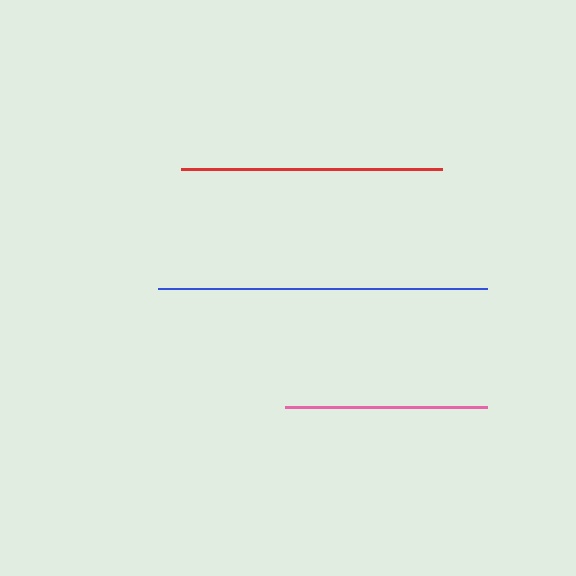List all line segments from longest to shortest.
From longest to shortest: blue, red, pink.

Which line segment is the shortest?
The pink line is the shortest at approximately 202 pixels.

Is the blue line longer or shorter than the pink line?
The blue line is longer than the pink line.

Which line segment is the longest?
The blue line is the longest at approximately 329 pixels.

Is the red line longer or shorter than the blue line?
The blue line is longer than the red line.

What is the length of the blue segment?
The blue segment is approximately 329 pixels long.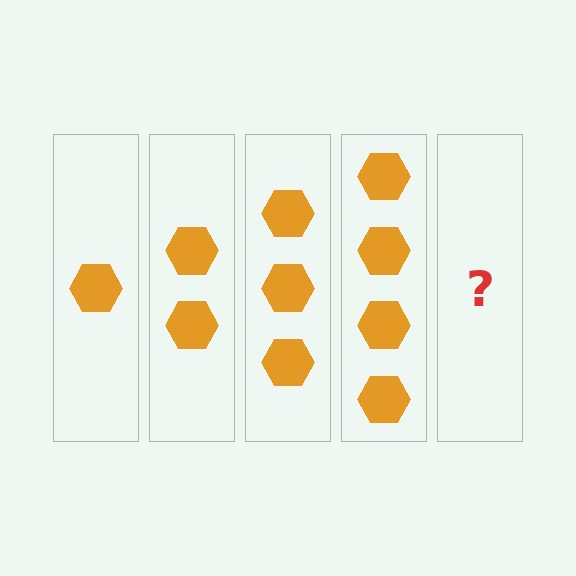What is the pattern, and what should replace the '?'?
The pattern is that each step adds one more hexagon. The '?' should be 5 hexagons.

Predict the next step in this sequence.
The next step is 5 hexagons.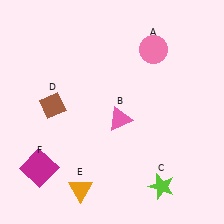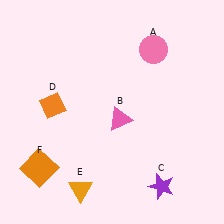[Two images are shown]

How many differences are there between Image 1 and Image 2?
There are 3 differences between the two images.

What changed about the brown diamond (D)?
In Image 1, D is brown. In Image 2, it changed to orange.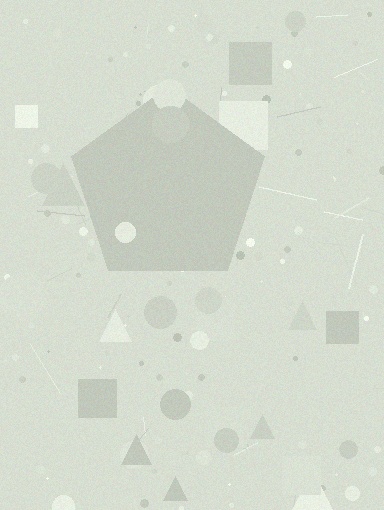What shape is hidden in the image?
A pentagon is hidden in the image.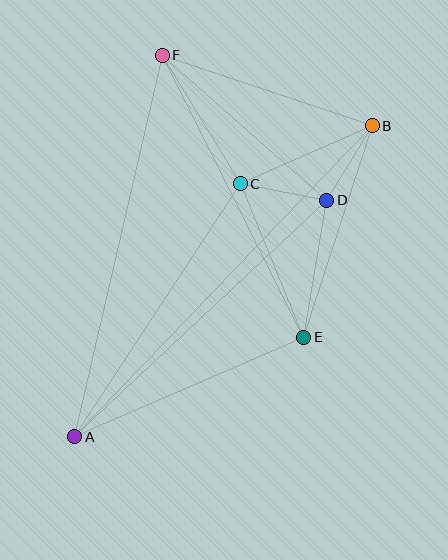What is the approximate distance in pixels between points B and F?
The distance between B and F is approximately 222 pixels.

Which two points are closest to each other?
Points B and D are closest to each other.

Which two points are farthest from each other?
Points A and B are farthest from each other.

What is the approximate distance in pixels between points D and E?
The distance between D and E is approximately 139 pixels.